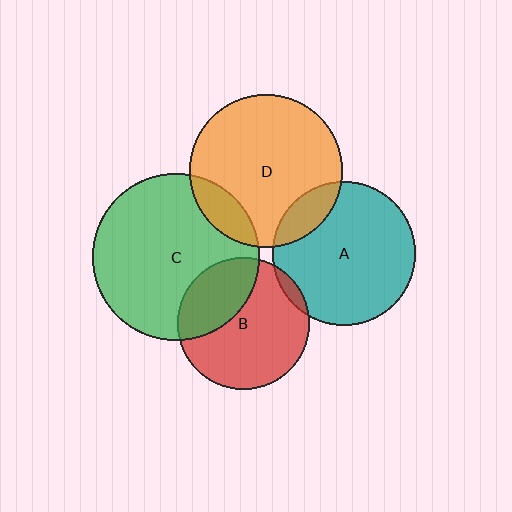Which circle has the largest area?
Circle C (green).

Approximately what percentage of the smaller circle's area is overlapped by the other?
Approximately 15%.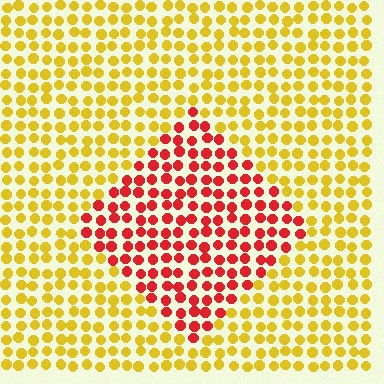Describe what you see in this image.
The image is filled with small yellow elements in a uniform arrangement. A diamond-shaped region is visible where the elements are tinted to a slightly different hue, forming a subtle color boundary.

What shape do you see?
I see a diamond.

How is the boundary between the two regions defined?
The boundary is defined purely by a slight shift in hue (about 55 degrees). Spacing, size, and orientation are identical on both sides.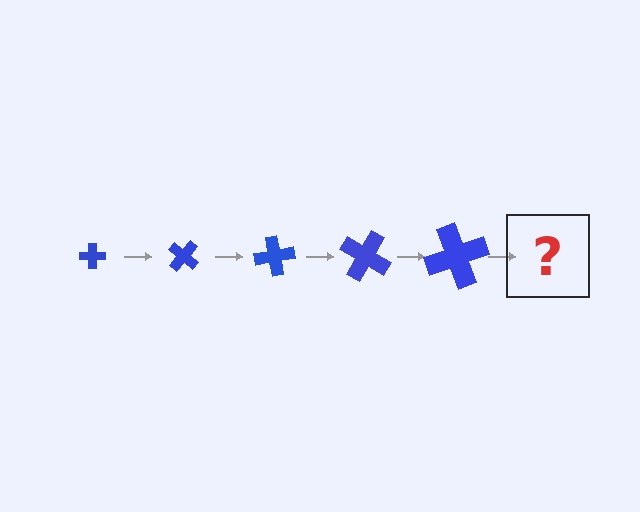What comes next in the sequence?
The next element should be a cross, larger than the previous one and rotated 200 degrees from the start.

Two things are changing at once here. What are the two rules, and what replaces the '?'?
The two rules are that the cross grows larger each step and it rotates 40 degrees each step. The '?' should be a cross, larger than the previous one and rotated 200 degrees from the start.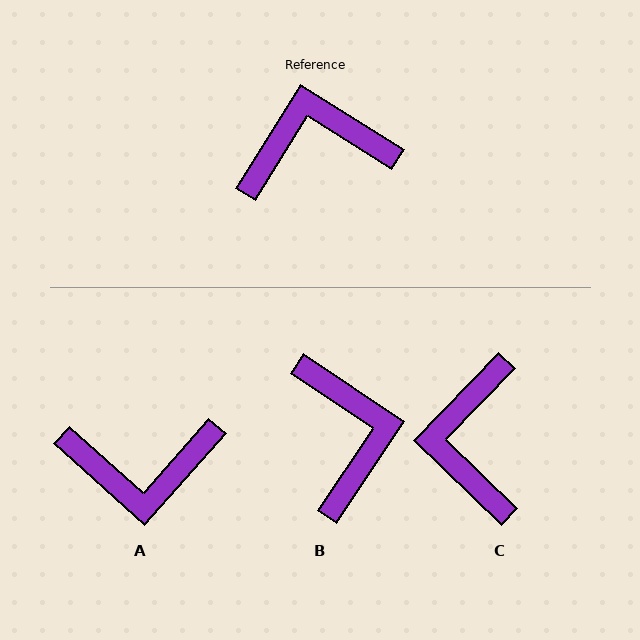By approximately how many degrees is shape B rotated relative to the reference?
Approximately 92 degrees clockwise.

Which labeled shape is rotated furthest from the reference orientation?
A, about 170 degrees away.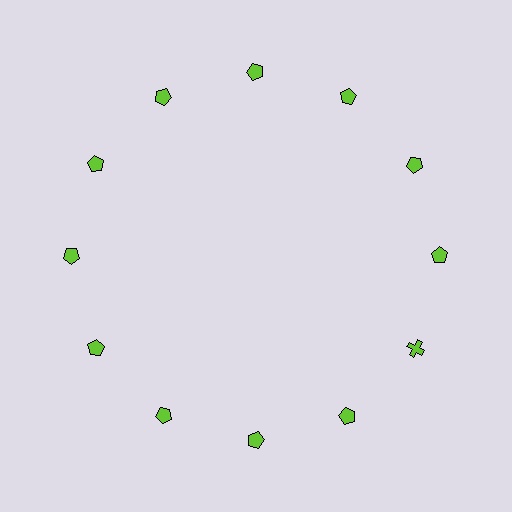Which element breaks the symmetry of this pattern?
The lime cross at roughly the 4 o'clock position breaks the symmetry. All other shapes are lime pentagons.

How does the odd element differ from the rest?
It has a different shape: cross instead of pentagon.